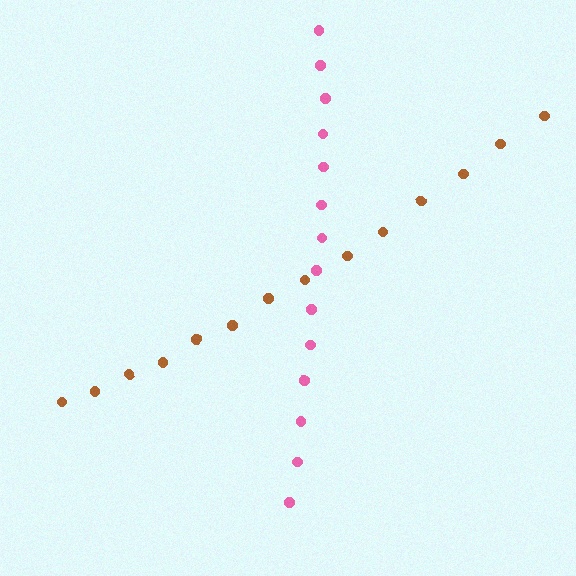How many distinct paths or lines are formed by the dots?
There are 2 distinct paths.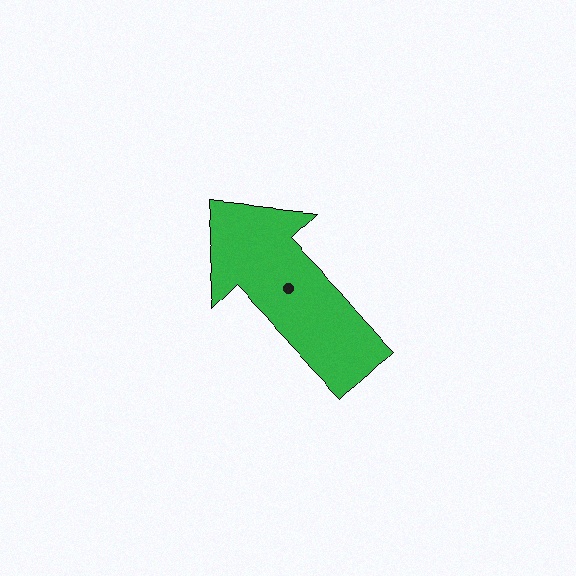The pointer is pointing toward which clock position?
Roughly 11 o'clock.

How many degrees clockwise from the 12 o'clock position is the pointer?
Approximately 316 degrees.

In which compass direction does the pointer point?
Northwest.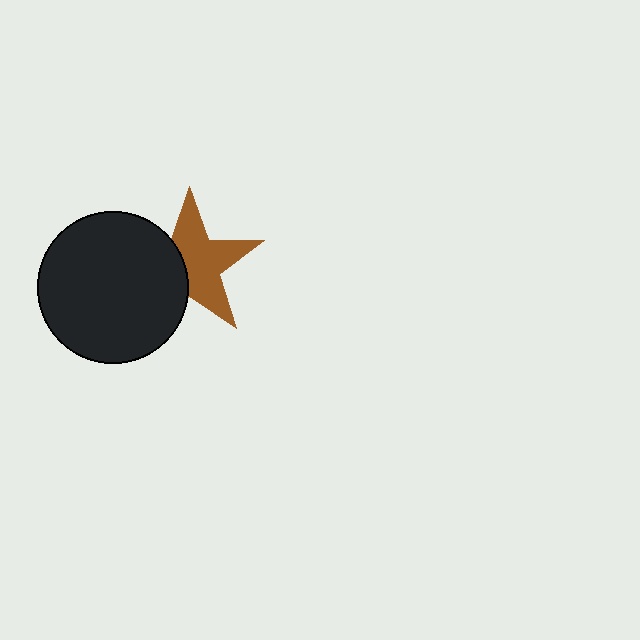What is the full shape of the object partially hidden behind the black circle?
The partially hidden object is a brown star.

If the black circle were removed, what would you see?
You would see the complete brown star.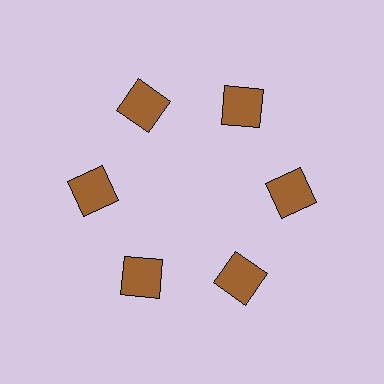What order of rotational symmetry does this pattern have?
This pattern has 6-fold rotational symmetry.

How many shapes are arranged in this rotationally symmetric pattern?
There are 6 shapes, arranged in 6 groups of 1.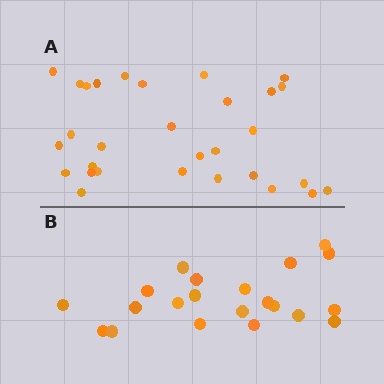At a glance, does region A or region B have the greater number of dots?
Region A (the top region) has more dots.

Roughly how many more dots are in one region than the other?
Region A has roughly 8 or so more dots than region B.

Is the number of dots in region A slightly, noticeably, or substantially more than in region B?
Region A has noticeably more, but not dramatically so. The ratio is roughly 1.4 to 1.